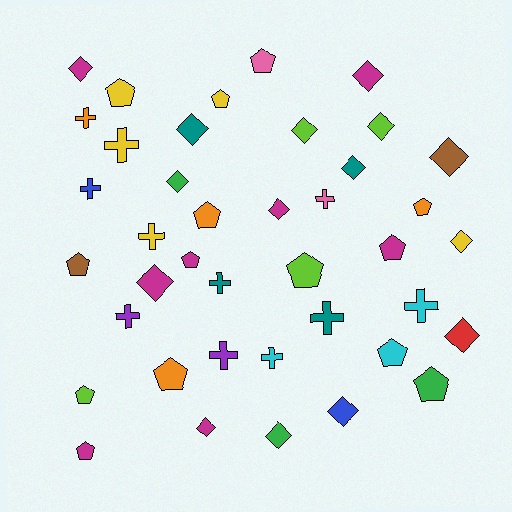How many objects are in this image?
There are 40 objects.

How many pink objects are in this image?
There are 2 pink objects.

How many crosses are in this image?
There are 11 crosses.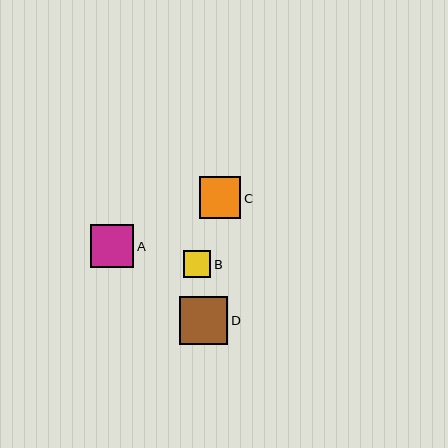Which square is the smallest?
Square B is the smallest with a size of approximately 27 pixels.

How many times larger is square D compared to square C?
Square D is approximately 1.2 times the size of square C.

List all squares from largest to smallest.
From largest to smallest: D, A, C, B.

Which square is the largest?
Square D is the largest with a size of approximately 48 pixels.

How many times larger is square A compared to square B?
Square A is approximately 1.6 times the size of square B.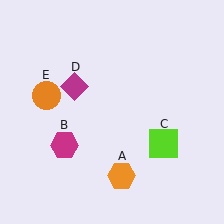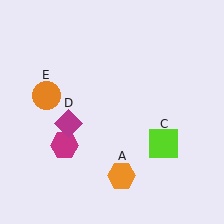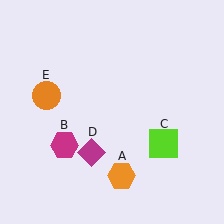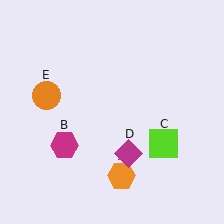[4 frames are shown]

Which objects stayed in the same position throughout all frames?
Orange hexagon (object A) and magenta hexagon (object B) and lime square (object C) and orange circle (object E) remained stationary.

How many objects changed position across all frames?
1 object changed position: magenta diamond (object D).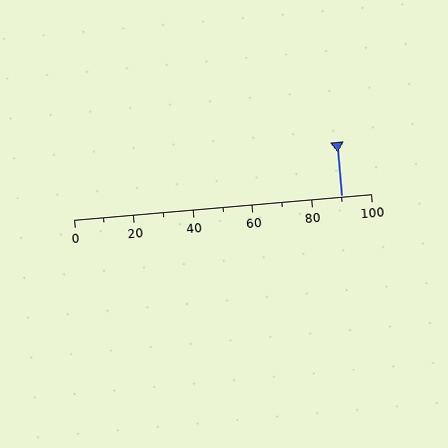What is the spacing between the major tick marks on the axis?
The major ticks are spaced 20 apart.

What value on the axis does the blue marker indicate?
The marker indicates approximately 90.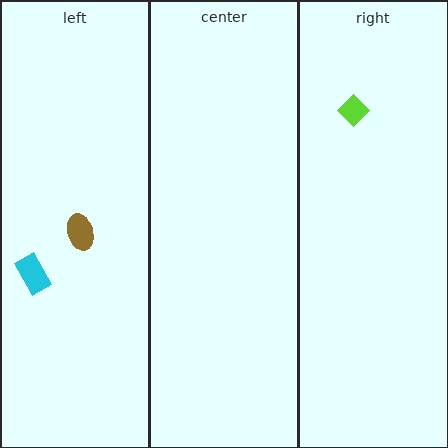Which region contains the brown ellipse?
The left region.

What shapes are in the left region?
The brown ellipse, the cyan rectangle.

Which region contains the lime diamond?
The right region.